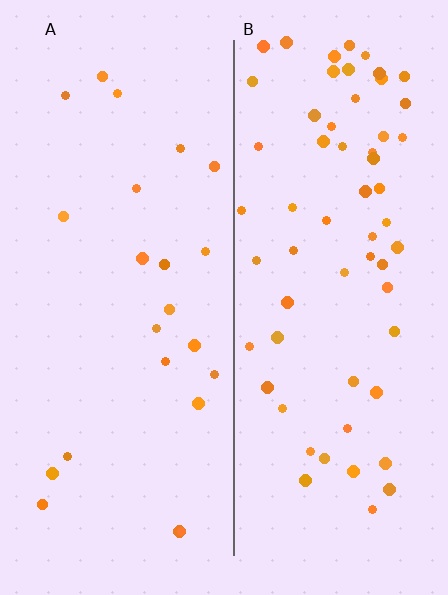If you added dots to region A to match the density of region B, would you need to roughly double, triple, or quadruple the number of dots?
Approximately triple.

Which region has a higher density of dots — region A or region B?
B (the right).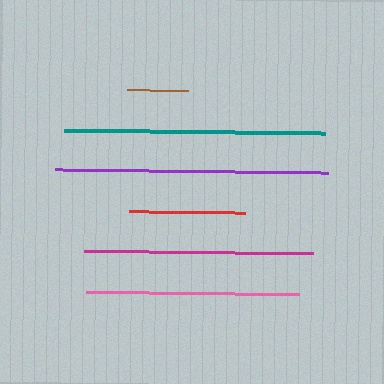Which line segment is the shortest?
The brown line is the shortest at approximately 61 pixels.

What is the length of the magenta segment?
The magenta segment is approximately 229 pixels long.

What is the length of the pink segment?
The pink segment is approximately 213 pixels long.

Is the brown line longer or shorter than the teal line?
The teal line is longer than the brown line.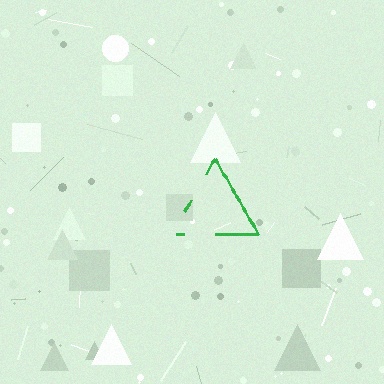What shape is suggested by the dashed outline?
The dashed outline suggests a triangle.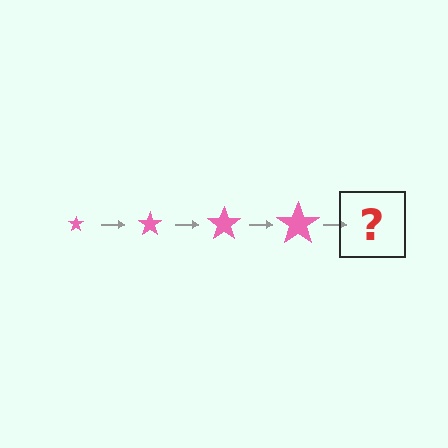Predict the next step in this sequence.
The next step is a pink star, larger than the previous one.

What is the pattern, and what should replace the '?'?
The pattern is that the star gets progressively larger each step. The '?' should be a pink star, larger than the previous one.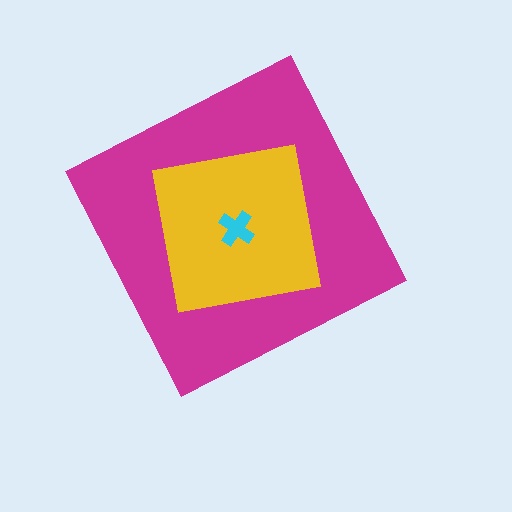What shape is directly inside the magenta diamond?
The yellow square.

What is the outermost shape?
The magenta diamond.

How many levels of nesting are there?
3.